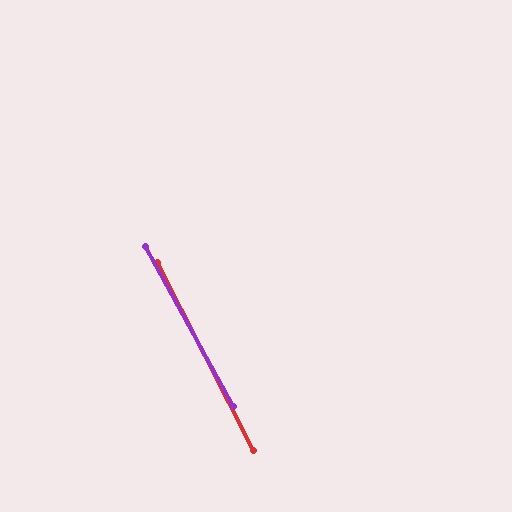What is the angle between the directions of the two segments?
Approximately 2 degrees.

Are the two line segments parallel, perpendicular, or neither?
Parallel — their directions differ by only 1.7°.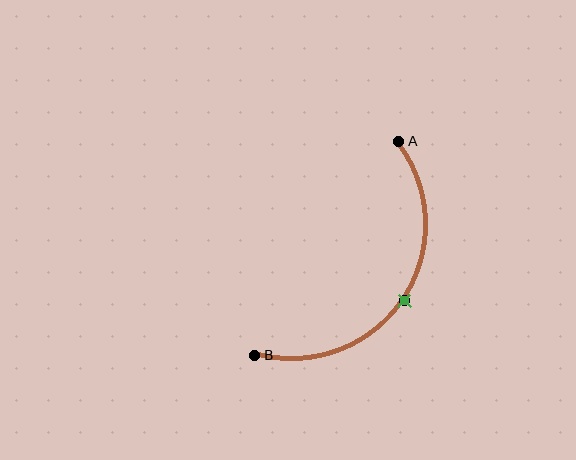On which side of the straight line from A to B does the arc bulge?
The arc bulges below and to the right of the straight line connecting A and B.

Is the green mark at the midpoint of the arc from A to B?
Yes. The green mark lies on the arc at equal arc-length from both A and B — it is the arc midpoint.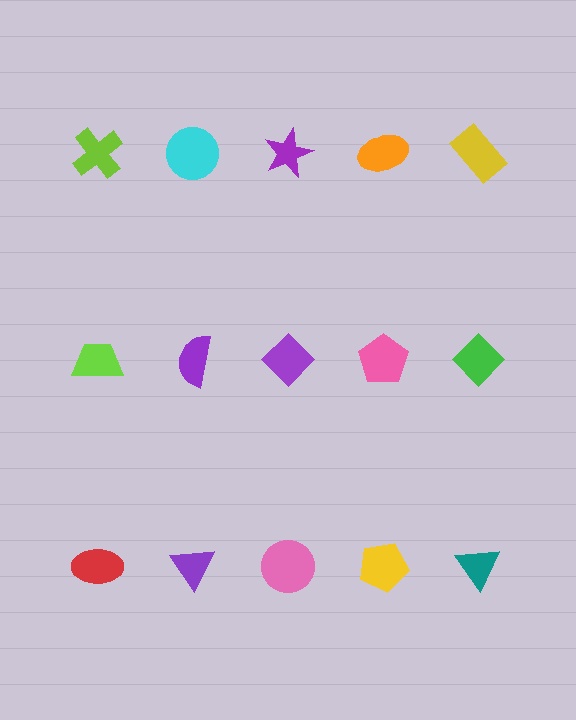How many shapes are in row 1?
5 shapes.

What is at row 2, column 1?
A lime trapezoid.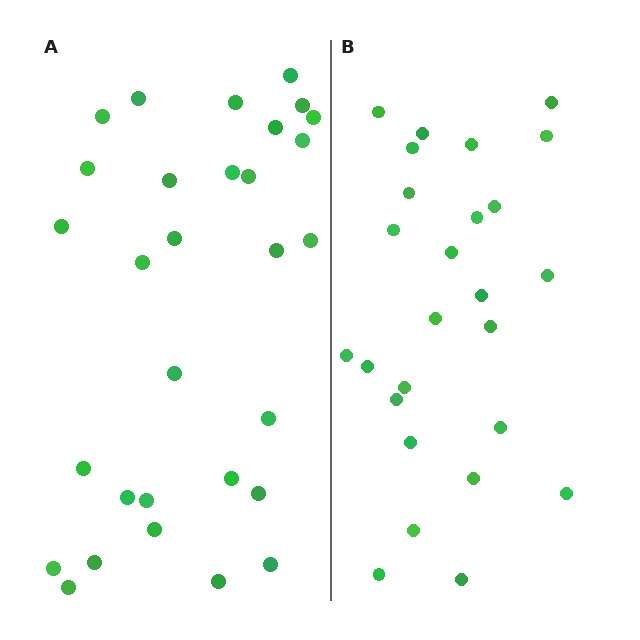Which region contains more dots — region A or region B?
Region A (the left region) has more dots.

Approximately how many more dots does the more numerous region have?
Region A has about 4 more dots than region B.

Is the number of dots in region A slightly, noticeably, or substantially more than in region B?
Region A has only slightly more — the two regions are fairly close. The ratio is roughly 1.2 to 1.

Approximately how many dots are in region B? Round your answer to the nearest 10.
About 30 dots. (The exact count is 26, which rounds to 30.)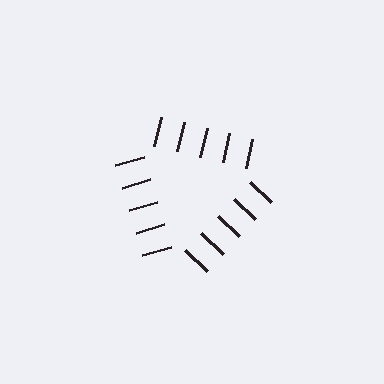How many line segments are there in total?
15 — 5 along each of the 3 edges.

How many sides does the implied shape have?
3 sides — the line-ends trace a triangle.